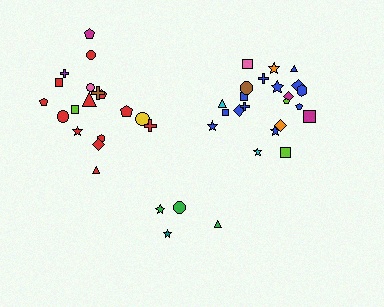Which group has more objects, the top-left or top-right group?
The top-right group.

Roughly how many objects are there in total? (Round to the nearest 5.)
Roughly 45 objects in total.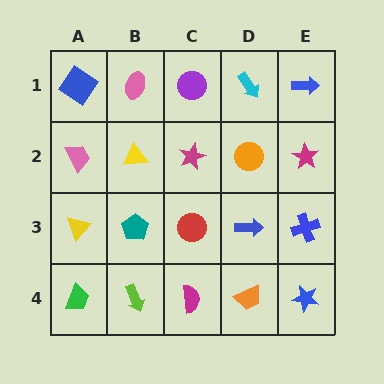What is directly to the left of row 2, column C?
A yellow triangle.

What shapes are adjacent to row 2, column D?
A cyan arrow (row 1, column D), a blue arrow (row 3, column D), a magenta star (row 2, column C), a magenta star (row 2, column E).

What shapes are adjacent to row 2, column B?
A pink ellipse (row 1, column B), a teal pentagon (row 3, column B), a pink trapezoid (row 2, column A), a magenta star (row 2, column C).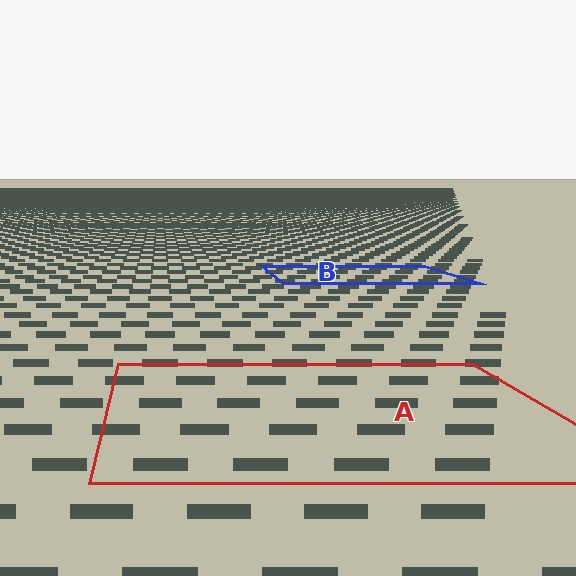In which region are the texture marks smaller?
The texture marks are smaller in region B, because it is farther away.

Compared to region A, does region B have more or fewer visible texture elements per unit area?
Region B has more texture elements per unit area — they are packed more densely because it is farther away.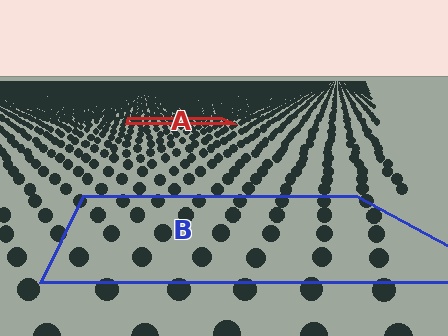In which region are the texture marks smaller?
The texture marks are smaller in region A, because it is farther away.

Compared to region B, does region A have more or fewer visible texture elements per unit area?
Region A has more texture elements per unit area — they are packed more densely because it is farther away.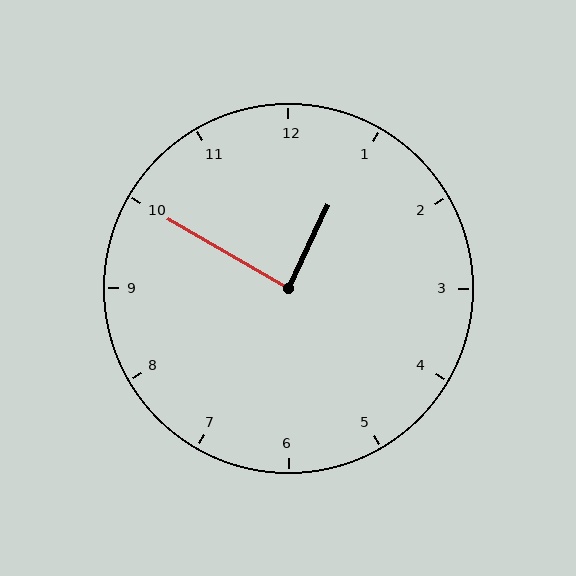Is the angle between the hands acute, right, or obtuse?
It is right.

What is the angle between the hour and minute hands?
Approximately 85 degrees.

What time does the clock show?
12:50.